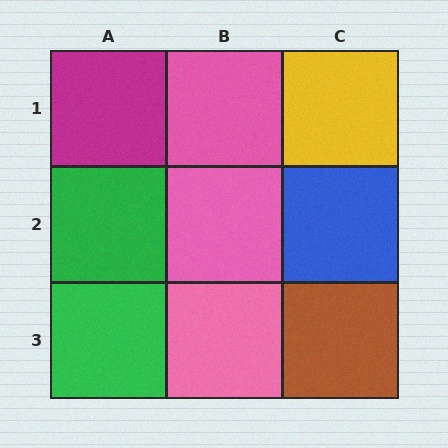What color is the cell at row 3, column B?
Pink.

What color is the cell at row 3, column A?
Green.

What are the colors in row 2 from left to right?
Green, pink, blue.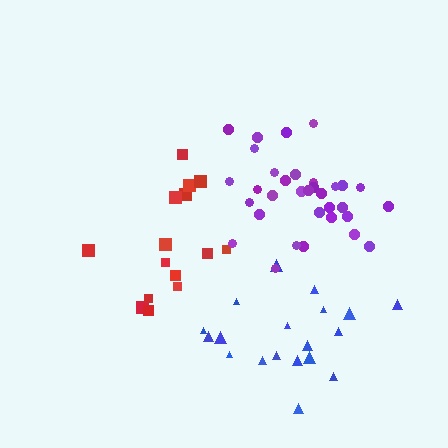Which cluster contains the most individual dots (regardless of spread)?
Purple (33).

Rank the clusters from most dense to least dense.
purple, blue, red.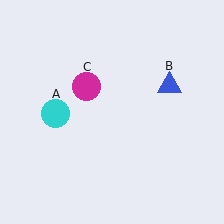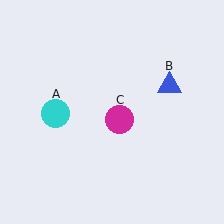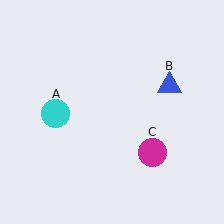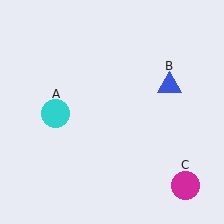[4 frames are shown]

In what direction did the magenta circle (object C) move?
The magenta circle (object C) moved down and to the right.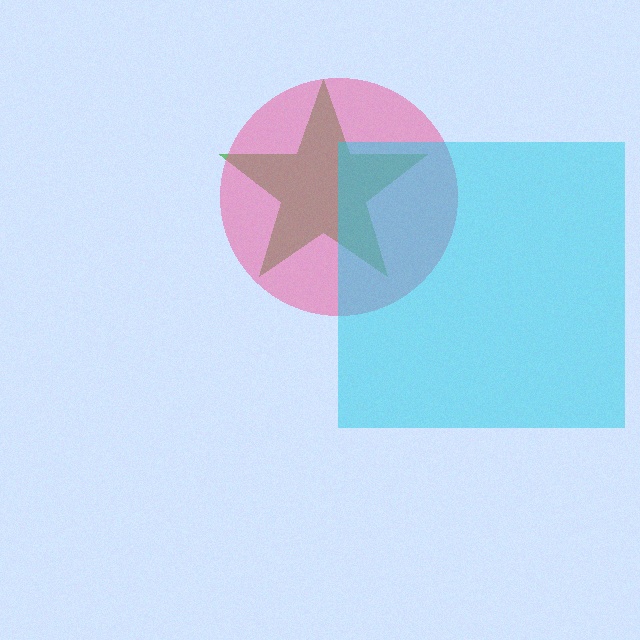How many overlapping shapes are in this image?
There are 3 overlapping shapes in the image.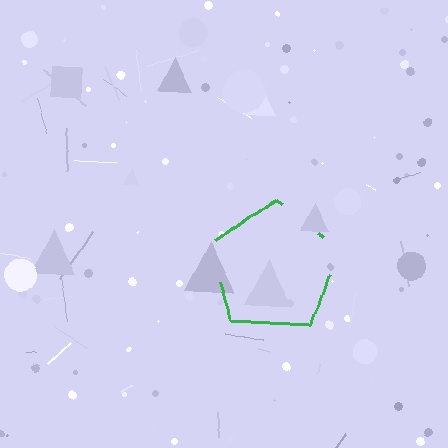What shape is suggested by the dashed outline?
The dashed outline suggests a pentagon.